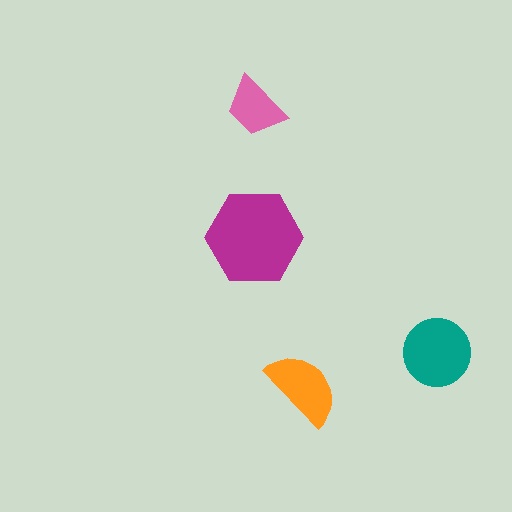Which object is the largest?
The magenta hexagon.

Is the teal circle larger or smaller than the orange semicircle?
Larger.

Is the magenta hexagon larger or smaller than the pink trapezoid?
Larger.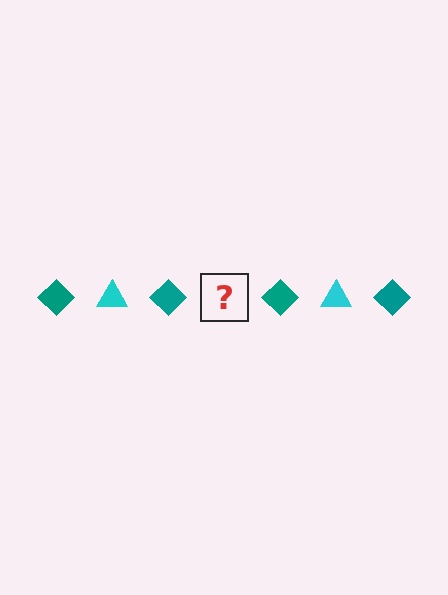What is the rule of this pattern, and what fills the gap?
The rule is that the pattern alternates between teal diamond and cyan triangle. The gap should be filled with a cyan triangle.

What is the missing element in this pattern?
The missing element is a cyan triangle.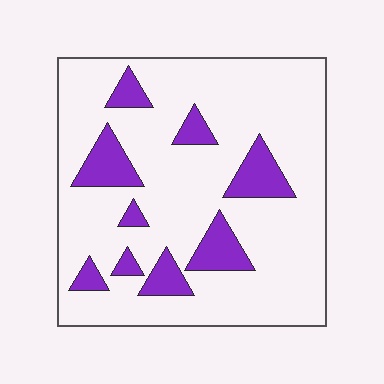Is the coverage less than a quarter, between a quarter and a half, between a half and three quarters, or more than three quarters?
Less than a quarter.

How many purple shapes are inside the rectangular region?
9.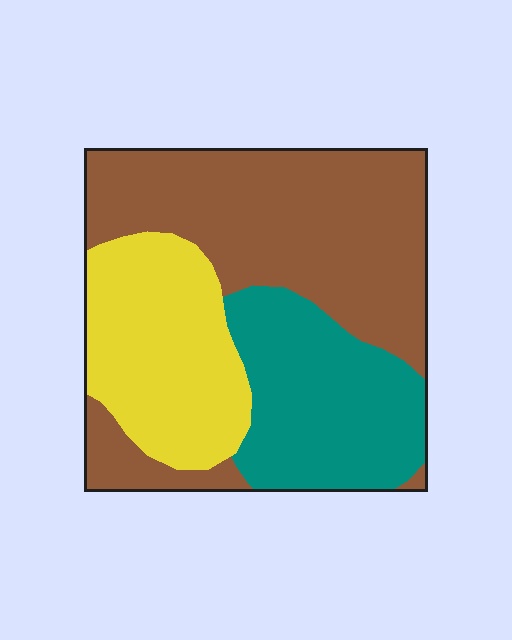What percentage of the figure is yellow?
Yellow covers roughly 25% of the figure.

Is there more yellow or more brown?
Brown.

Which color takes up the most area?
Brown, at roughly 45%.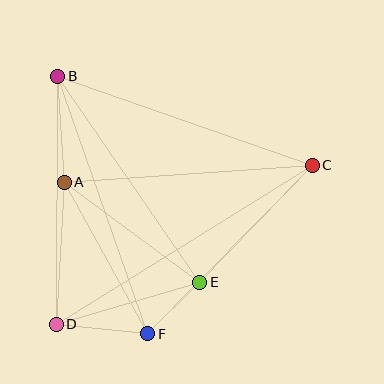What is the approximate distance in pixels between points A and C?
The distance between A and C is approximately 249 pixels.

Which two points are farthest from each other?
Points C and D are farthest from each other.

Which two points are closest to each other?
Points E and F are closest to each other.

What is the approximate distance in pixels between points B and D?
The distance between B and D is approximately 248 pixels.